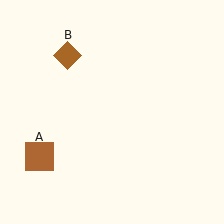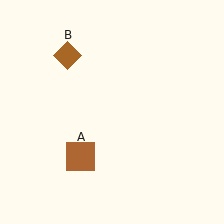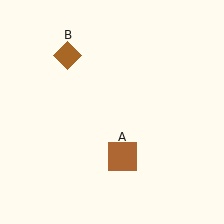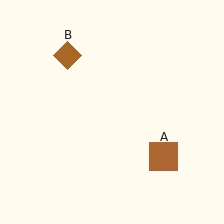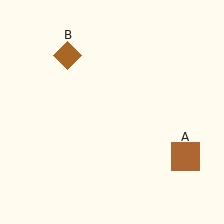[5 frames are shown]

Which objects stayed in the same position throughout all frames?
Brown diamond (object B) remained stationary.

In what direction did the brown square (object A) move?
The brown square (object A) moved right.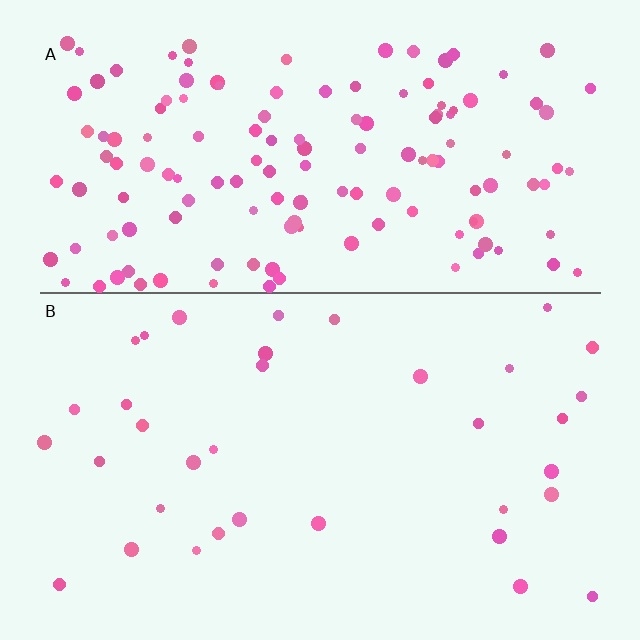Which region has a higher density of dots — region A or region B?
A (the top).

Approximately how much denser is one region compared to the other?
Approximately 4.1× — region A over region B.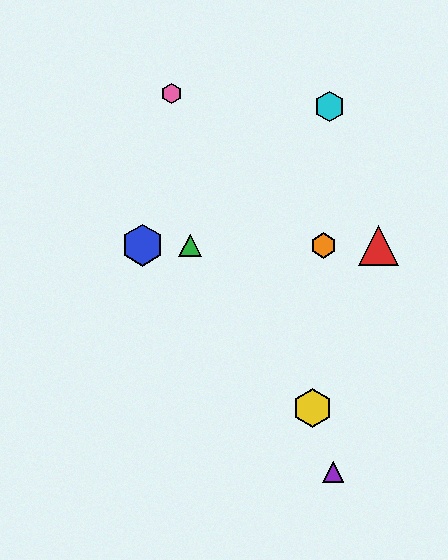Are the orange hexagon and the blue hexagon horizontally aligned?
Yes, both are at y≈245.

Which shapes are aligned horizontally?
The red triangle, the blue hexagon, the green triangle, the orange hexagon are aligned horizontally.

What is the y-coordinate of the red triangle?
The red triangle is at y≈245.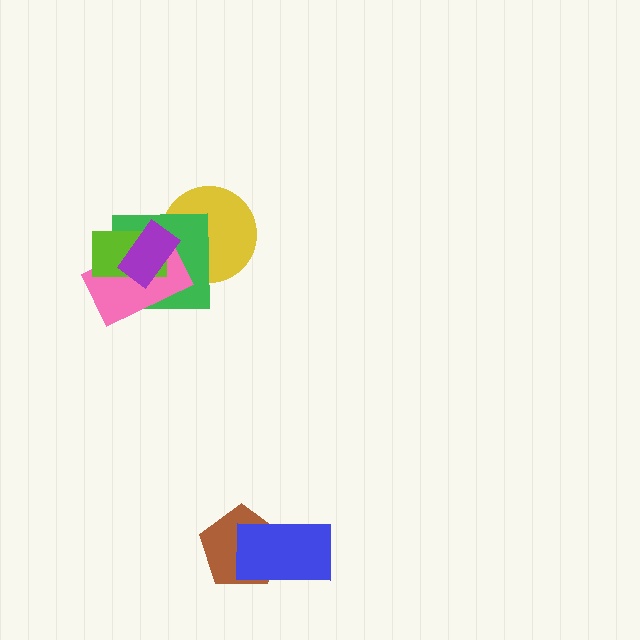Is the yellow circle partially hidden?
Yes, it is partially covered by another shape.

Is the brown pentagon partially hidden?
Yes, it is partially covered by another shape.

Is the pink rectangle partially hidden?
Yes, it is partially covered by another shape.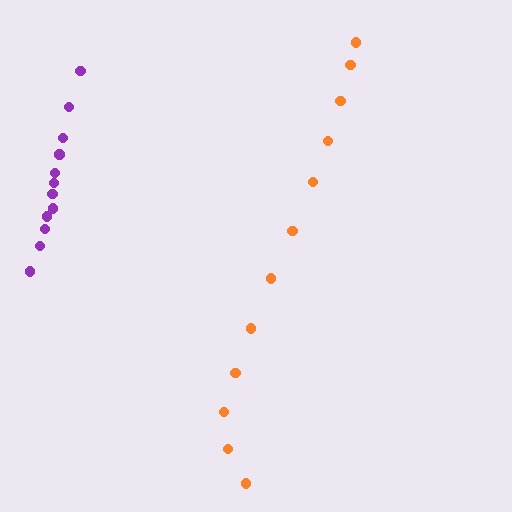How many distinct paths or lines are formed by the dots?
There are 2 distinct paths.